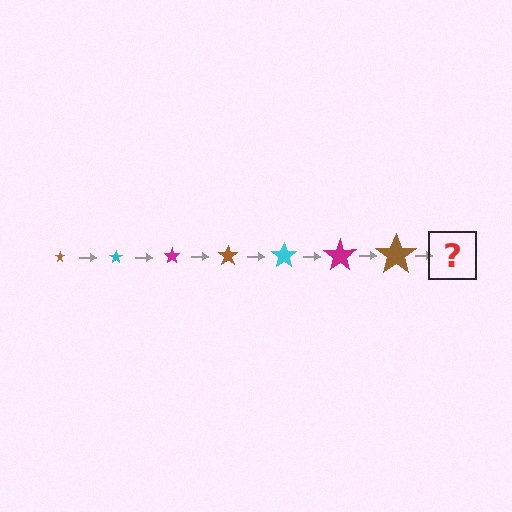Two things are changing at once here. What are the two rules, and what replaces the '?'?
The two rules are that the star grows larger each step and the color cycles through brown, cyan, and magenta. The '?' should be a cyan star, larger than the previous one.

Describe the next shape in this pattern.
It should be a cyan star, larger than the previous one.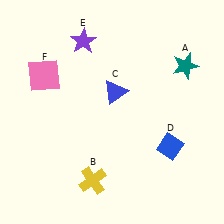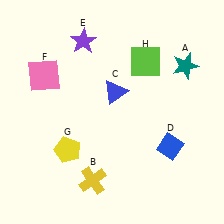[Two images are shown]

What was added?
A yellow pentagon (G), a lime square (H) were added in Image 2.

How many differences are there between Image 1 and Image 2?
There are 2 differences between the two images.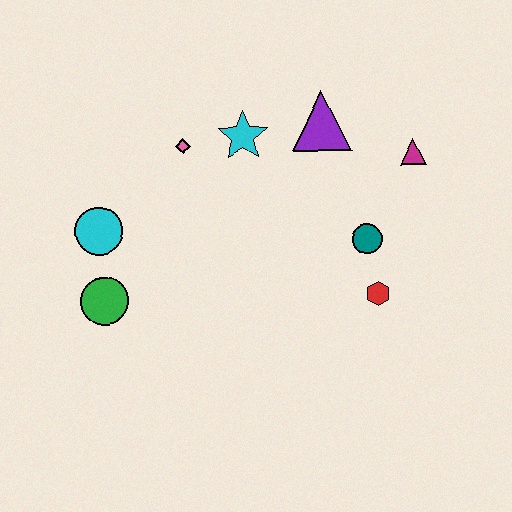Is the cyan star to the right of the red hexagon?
No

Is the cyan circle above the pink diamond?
No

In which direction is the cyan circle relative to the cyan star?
The cyan circle is to the left of the cyan star.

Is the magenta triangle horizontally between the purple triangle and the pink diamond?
No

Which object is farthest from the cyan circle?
The magenta triangle is farthest from the cyan circle.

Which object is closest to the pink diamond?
The cyan star is closest to the pink diamond.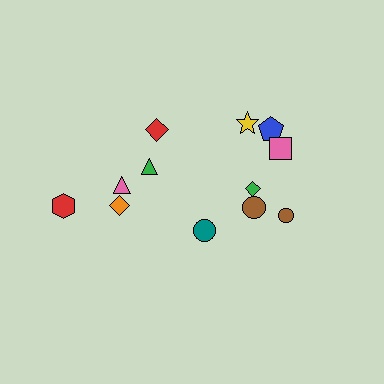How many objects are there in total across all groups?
There are 12 objects.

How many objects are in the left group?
There are 5 objects.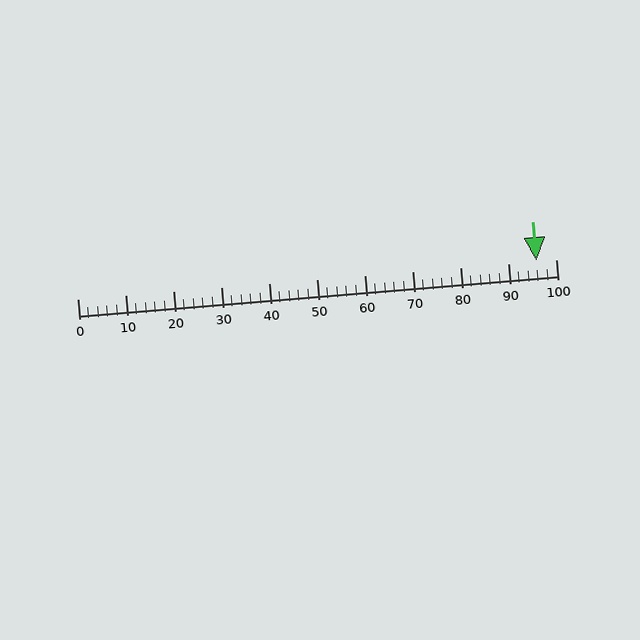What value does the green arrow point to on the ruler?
The green arrow points to approximately 96.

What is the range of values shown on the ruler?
The ruler shows values from 0 to 100.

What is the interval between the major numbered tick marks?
The major tick marks are spaced 10 units apart.